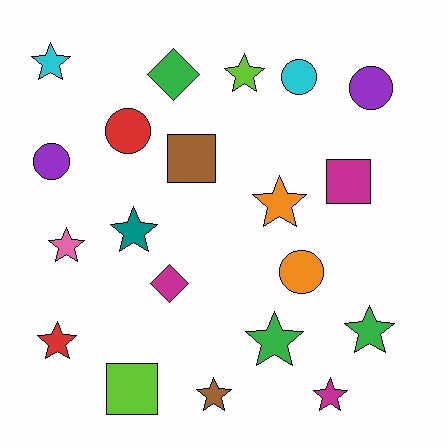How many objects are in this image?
There are 20 objects.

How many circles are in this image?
There are 5 circles.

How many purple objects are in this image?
There are 2 purple objects.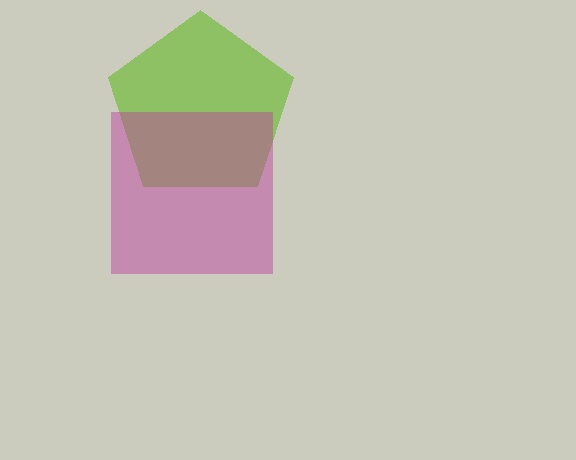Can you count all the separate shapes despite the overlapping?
Yes, there are 2 separate shapes.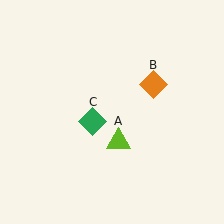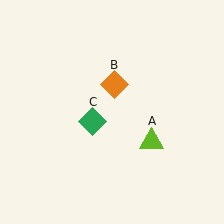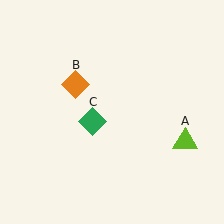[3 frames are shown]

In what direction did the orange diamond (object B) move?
The orange diamond (object B) moved left.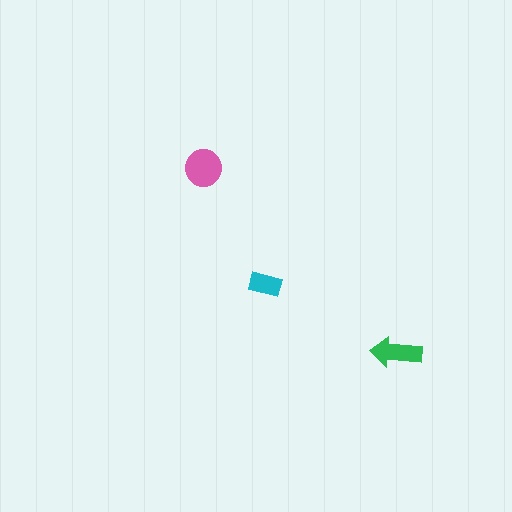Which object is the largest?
The pink circle.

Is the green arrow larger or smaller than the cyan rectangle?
Larger.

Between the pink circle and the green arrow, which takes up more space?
The pink circle.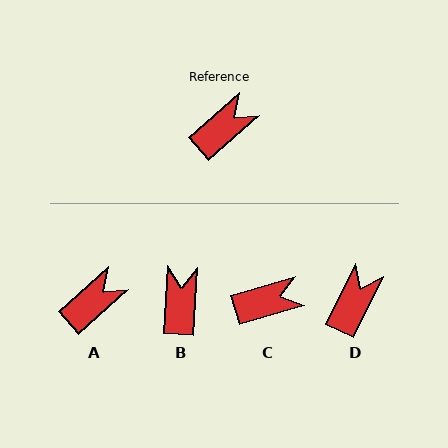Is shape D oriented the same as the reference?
No, it is off by about 23 degrees.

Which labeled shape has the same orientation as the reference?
A.